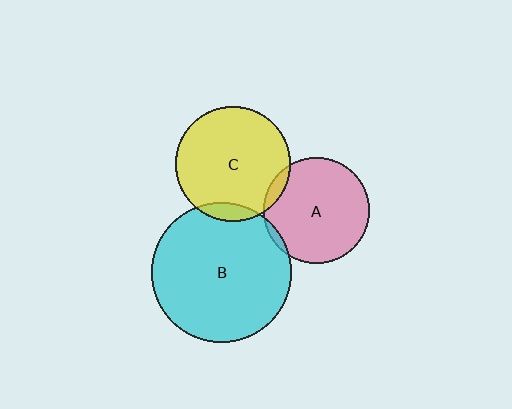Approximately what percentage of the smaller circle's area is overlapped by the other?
Approximately 5%.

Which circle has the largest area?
Circle B (cyan).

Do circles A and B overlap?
Yes.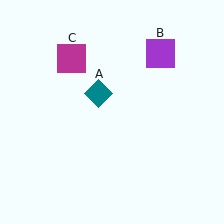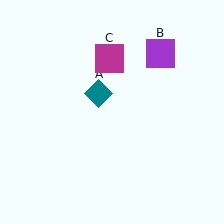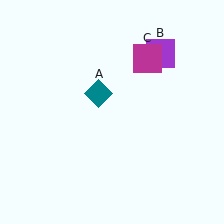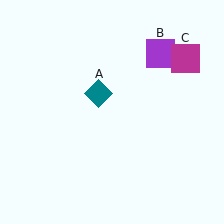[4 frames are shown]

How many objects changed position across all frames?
1 object changed position: magenta square (object C).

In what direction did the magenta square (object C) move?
The magenta square (object C) moved right.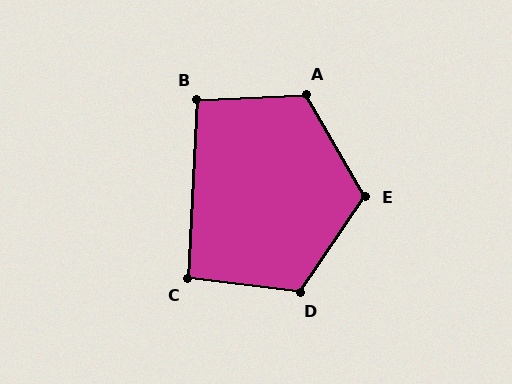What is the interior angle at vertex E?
Approximately 116 degrees (obtuse).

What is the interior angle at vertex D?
Approximately 117 degrees (obtuse).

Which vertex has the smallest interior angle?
C, at approximately 94 degrees.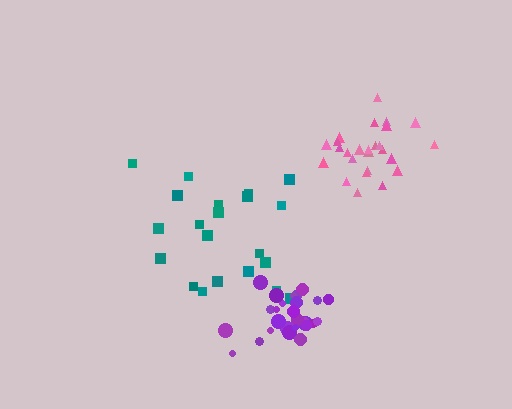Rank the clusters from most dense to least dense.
purple, pink, teal.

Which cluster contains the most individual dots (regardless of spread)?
Purple (27).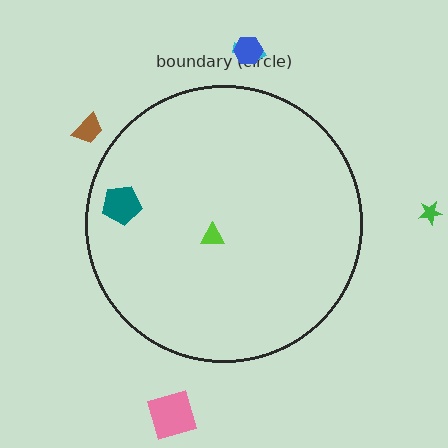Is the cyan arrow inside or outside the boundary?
Outside.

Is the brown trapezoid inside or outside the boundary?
Outside.